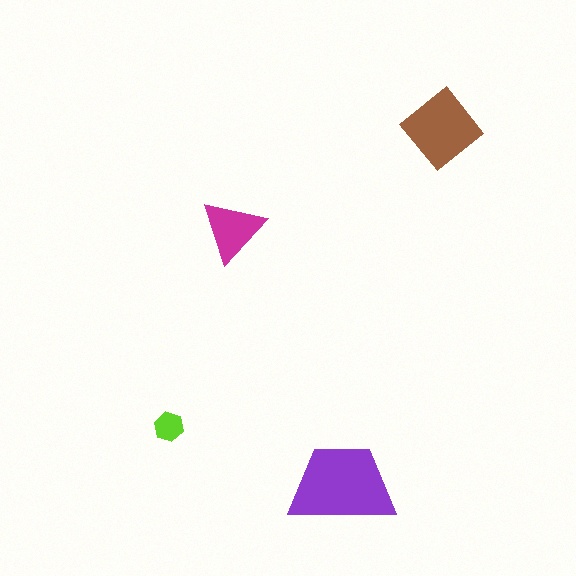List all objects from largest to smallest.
The purple trapezoid, the brown diamond, the magenta triangle, the lime hexagon.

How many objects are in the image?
There are 4 objects in the image.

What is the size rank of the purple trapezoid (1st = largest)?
1st.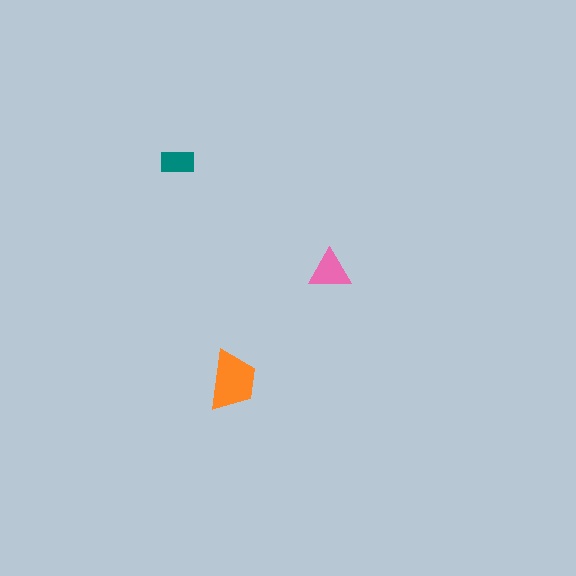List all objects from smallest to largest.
The teal rectangle, the pink triangle, the orange trapezoid.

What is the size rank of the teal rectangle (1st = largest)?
3rd.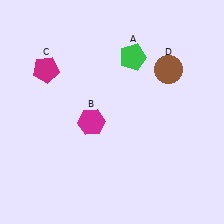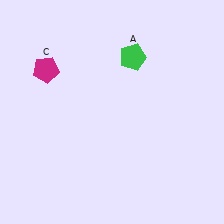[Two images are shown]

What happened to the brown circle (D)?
The brown circle (D) was removed in Image 2. It was in the top-right area of Image 1.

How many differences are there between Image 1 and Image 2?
There are 2 differences between the two images.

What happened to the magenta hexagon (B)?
The magenta hexagon (B) was removed in Image 2. It was in the bottom-left area of Image 1.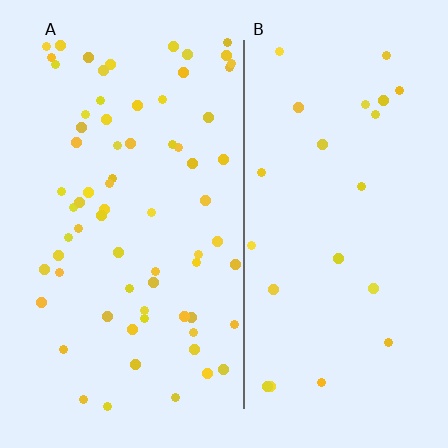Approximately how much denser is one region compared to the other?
Approximately 3.0× — region A over region B.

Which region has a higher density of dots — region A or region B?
A (the left).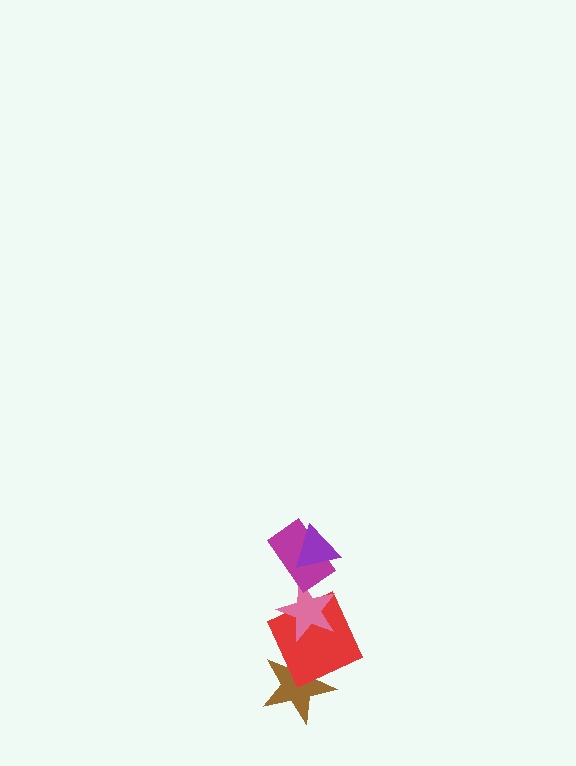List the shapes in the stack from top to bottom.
From top to bottom: the purple triangle, the magenta rectangle, the pink star, the red square, the brown star.